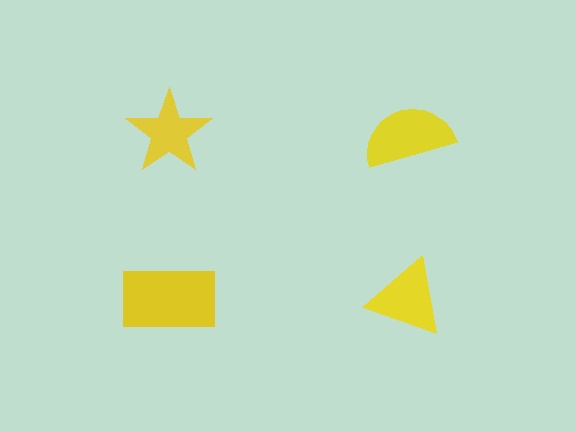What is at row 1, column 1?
A yellow star.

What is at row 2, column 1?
A yellow rectangle.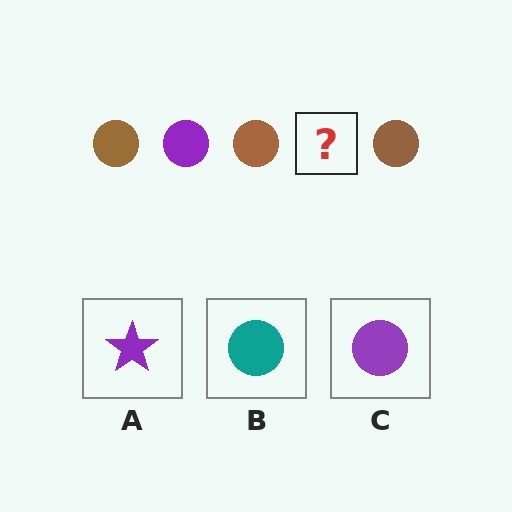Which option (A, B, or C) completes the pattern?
C.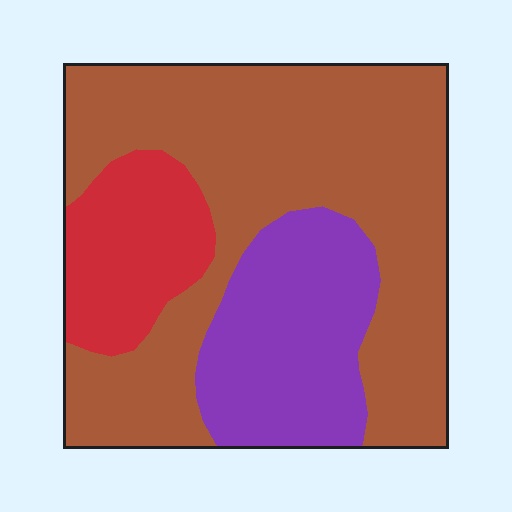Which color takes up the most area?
Brown, at roughly 60%.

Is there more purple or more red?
Purple.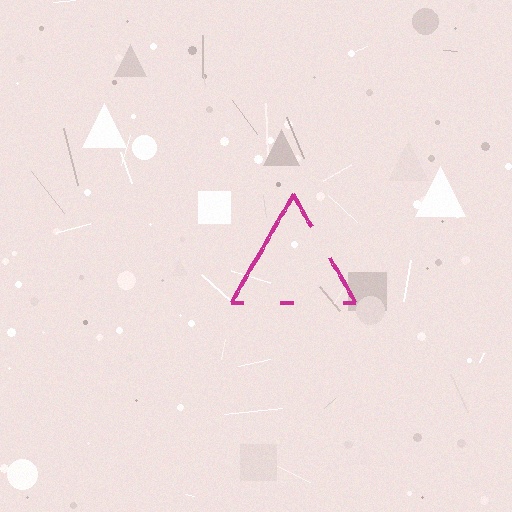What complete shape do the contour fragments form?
The contour fragments form a triangle.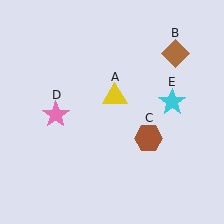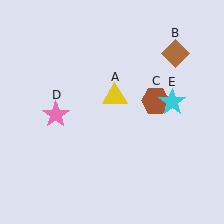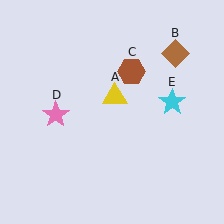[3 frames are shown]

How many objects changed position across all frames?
1 object changed position: brown hexagon (object C).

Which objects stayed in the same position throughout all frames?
Yellow triangle (object A) and brown diamond (object B) and pink star (object D) and cyan star (object E) remained stationary.